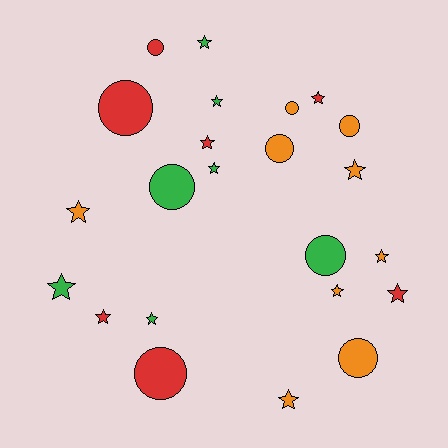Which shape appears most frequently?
Star, with 14 objects.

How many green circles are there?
There are 2 green circles.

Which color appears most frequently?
Orange, with 9 objects.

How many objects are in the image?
There are 23 objects.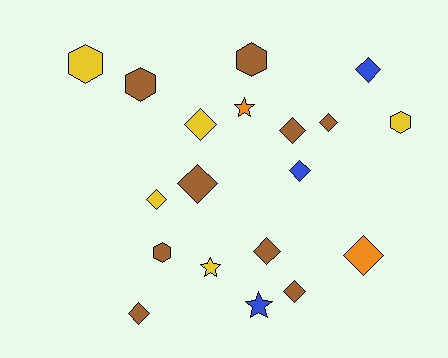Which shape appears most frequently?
Diamond, with 11 objects.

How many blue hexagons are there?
There are no blue hexagons.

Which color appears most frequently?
Brown, with 9 objects.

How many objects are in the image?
There are 19 objects.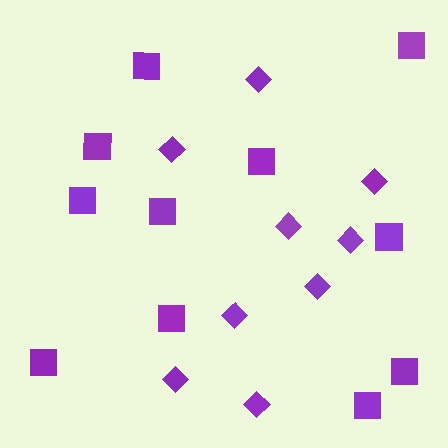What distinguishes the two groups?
There are 2 groups: one group of diamonds (9) and one group of squares (11).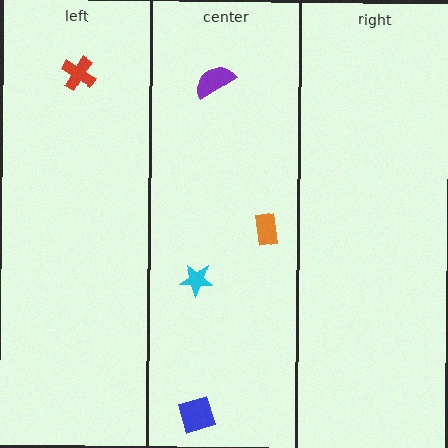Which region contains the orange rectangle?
The center region.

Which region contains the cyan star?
The center region.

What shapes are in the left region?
The red cross.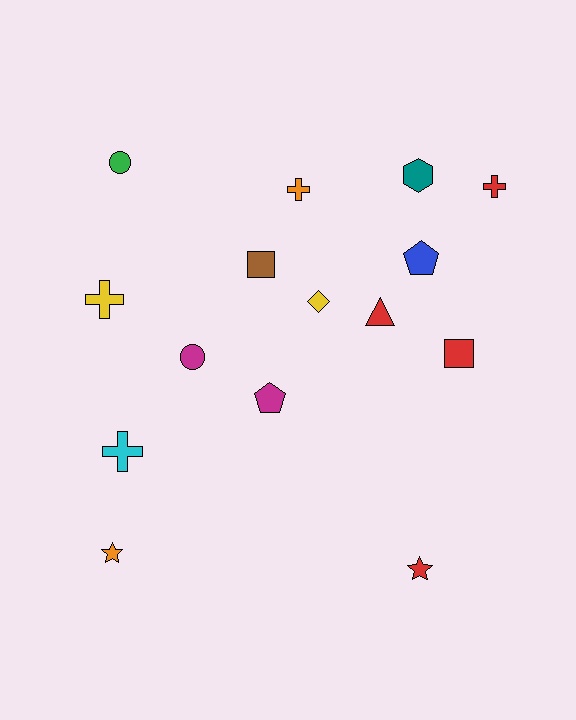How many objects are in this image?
There are 15 objects.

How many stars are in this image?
There are 2 stars.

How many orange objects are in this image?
There are 2 orange objects.